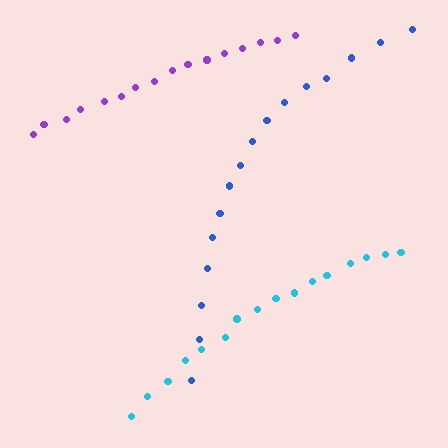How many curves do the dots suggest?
There are 3 distinct paths.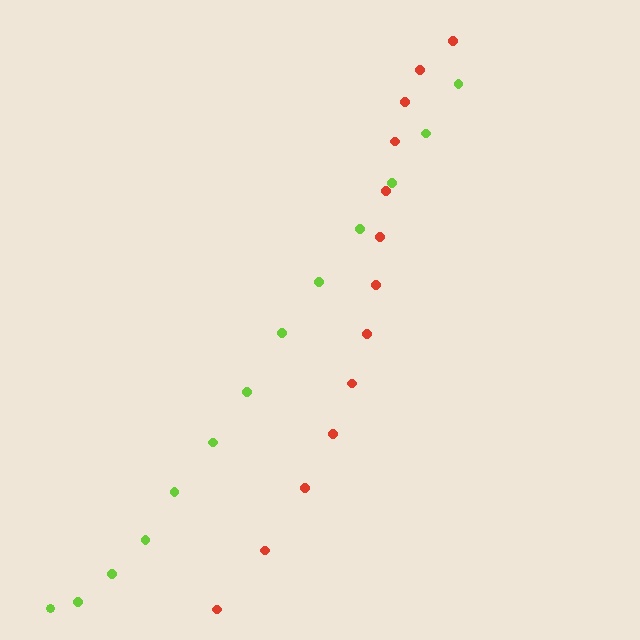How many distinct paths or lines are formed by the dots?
There are 2 distinct paths.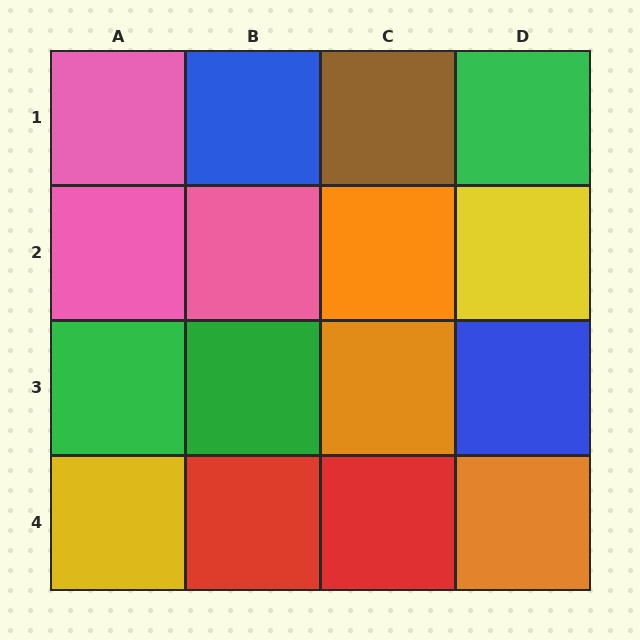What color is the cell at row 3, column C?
Orange.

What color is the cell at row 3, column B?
Green.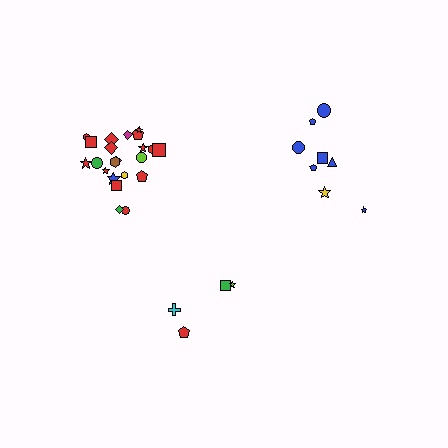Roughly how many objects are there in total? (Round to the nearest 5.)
Roughly 35 objects in total.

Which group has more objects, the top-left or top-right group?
The top-left group.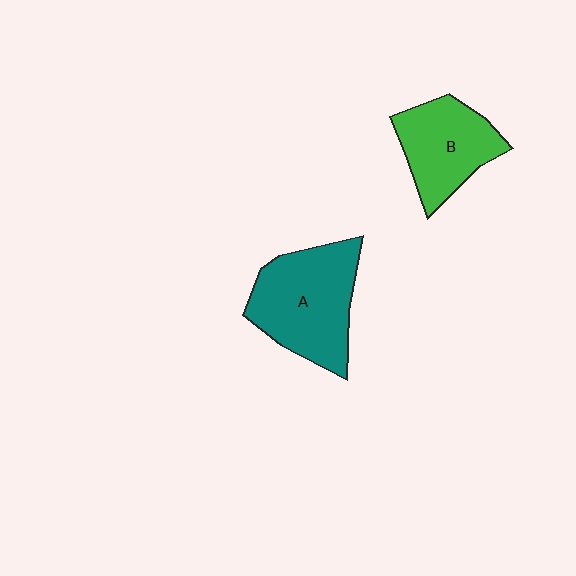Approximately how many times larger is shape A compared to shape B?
Approximately 1.3 times.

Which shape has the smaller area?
Shape B (green).